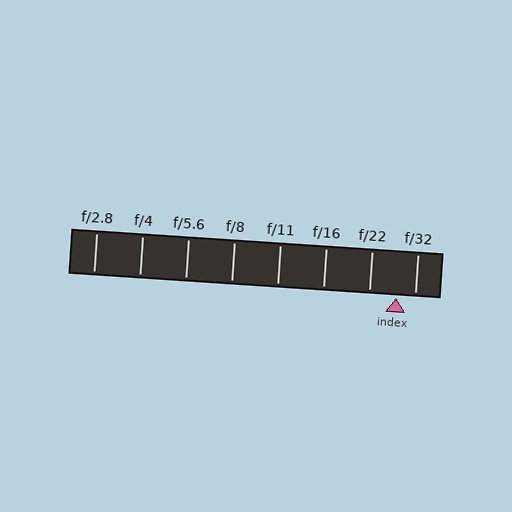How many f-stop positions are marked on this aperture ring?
There are 8 f-stop positions marked.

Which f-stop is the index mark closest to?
The index mark is closest to f/32.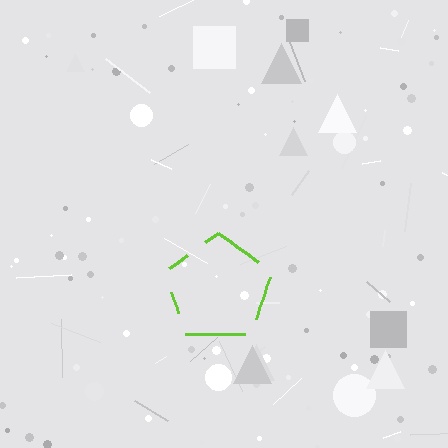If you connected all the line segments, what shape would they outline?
They would outline a pentagon.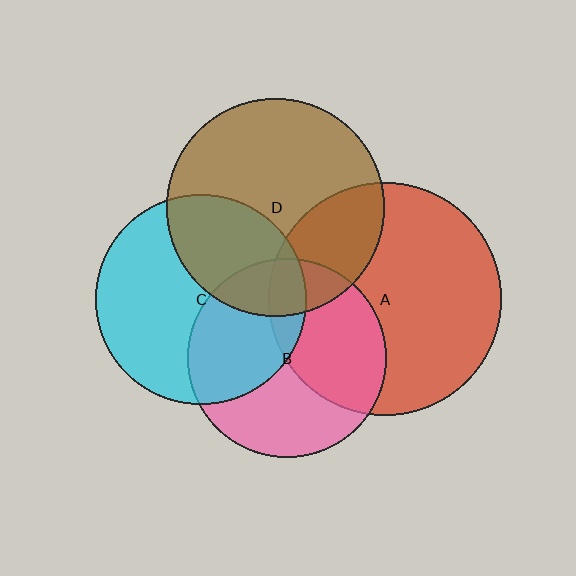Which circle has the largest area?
Circle A (red).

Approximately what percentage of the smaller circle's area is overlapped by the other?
Approximately 10%.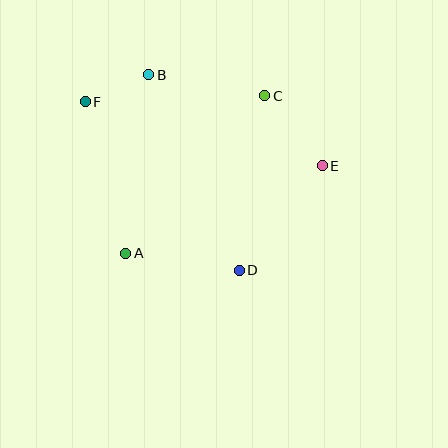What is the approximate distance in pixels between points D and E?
The distance between D and E is approximately 133 pixels.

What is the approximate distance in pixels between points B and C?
The distance between B and C is approximately 118 pixels.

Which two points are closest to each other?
Points B and F are closest to each other.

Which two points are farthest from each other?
Points E and F are farthest from each other.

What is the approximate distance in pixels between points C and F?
The distance between C and F is approximately 180 pixels.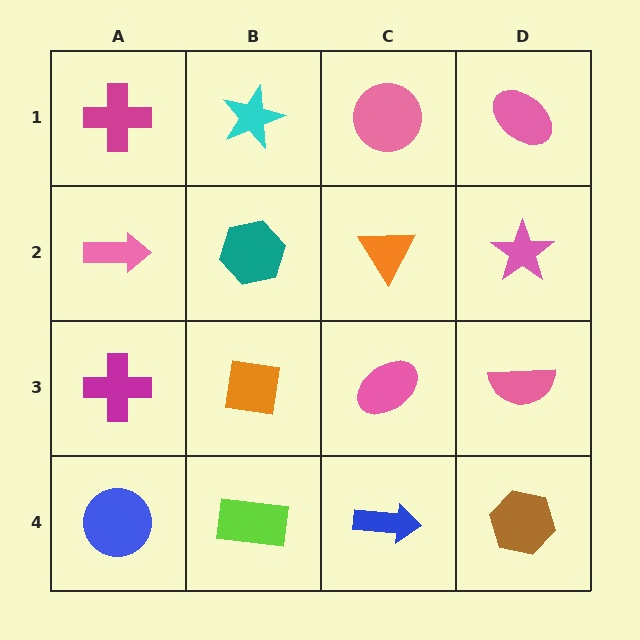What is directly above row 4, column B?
An orange square.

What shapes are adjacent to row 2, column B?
A cyan star (row 1, column B), an orange square (row 3, column B), a pink arrow (row 2, column A), an orange triangle (row 2, column C).